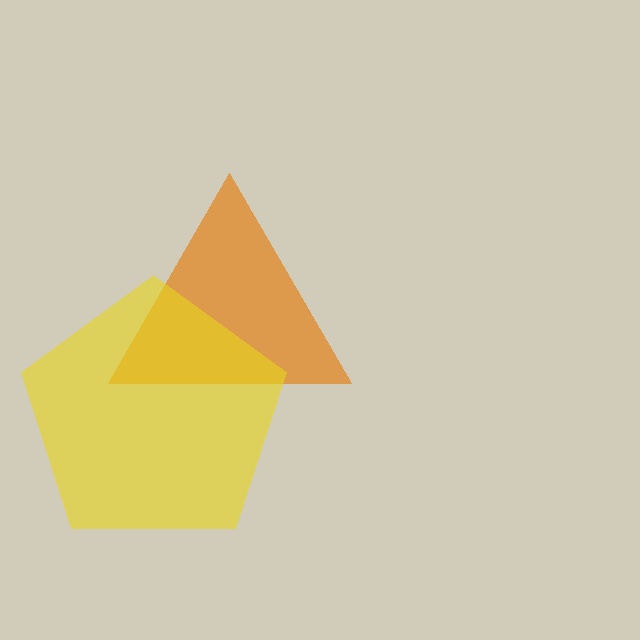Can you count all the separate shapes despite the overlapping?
Yes, there are 2 separate shapes.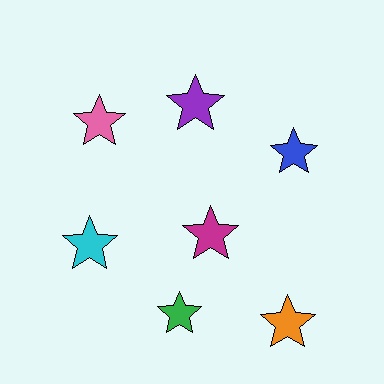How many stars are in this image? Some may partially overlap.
There are 7 stars.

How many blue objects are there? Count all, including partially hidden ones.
There is 1 blue object.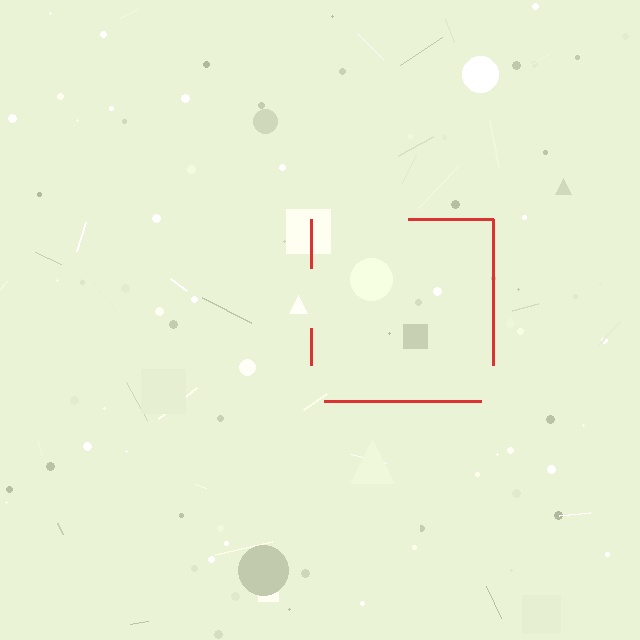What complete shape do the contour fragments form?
The contour fragments form a square.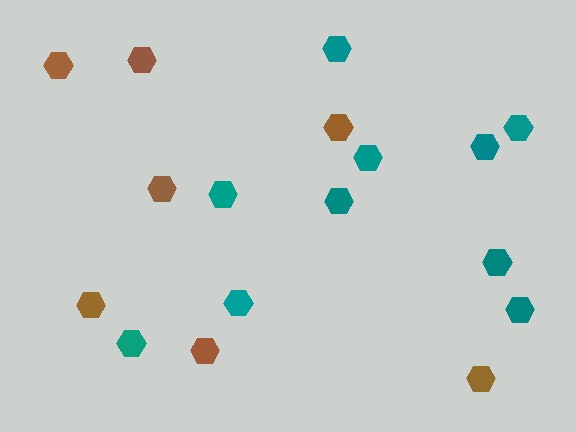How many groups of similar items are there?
There are 2 groups: one group of brown hexagons (7) and one group of teal hexagons (10).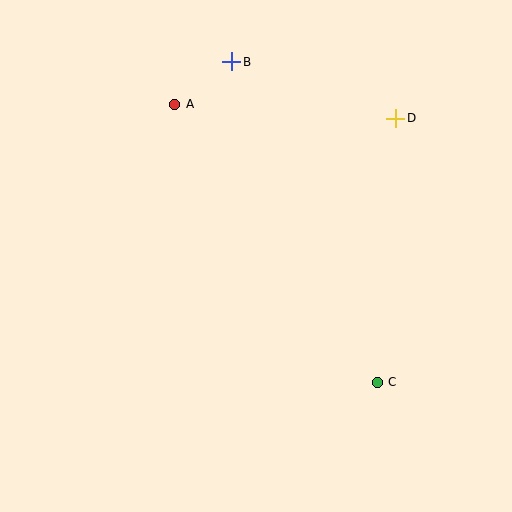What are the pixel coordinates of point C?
Point C is at (377, 382).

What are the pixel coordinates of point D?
Point D is at (396, 118).